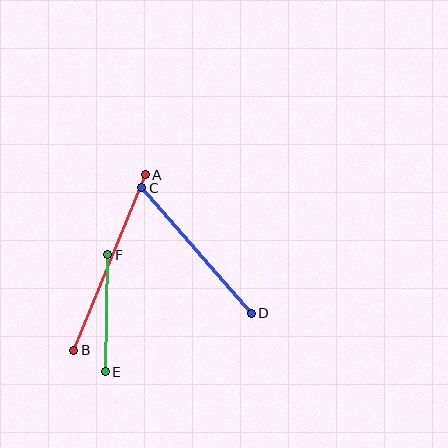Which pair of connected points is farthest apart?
Points A and B are farthest apart.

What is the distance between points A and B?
The distance is approximately 189 pixels.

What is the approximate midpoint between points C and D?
The midpoint is at approximately (197, 250) pixels.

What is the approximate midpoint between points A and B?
The midpoint is at approximately (110, 262) pixels.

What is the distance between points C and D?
The distance is approximately 166 pixels.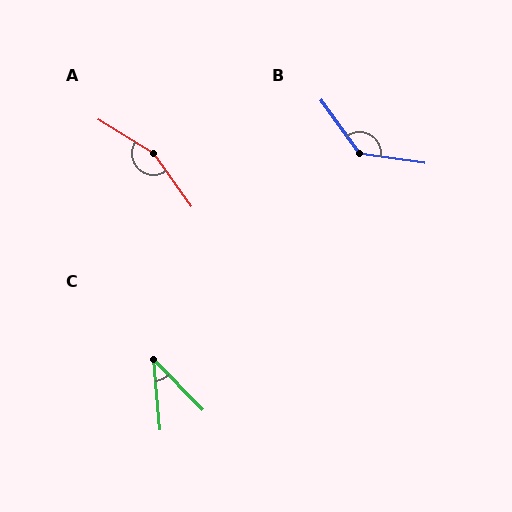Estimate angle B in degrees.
Approximately 134 degrees.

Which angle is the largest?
A, at approximately 158 degrees.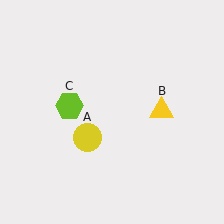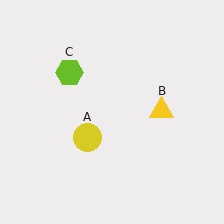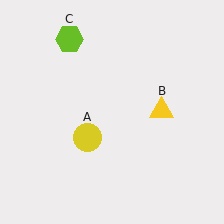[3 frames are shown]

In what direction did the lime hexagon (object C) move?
The lime hexagon (object C) moved up.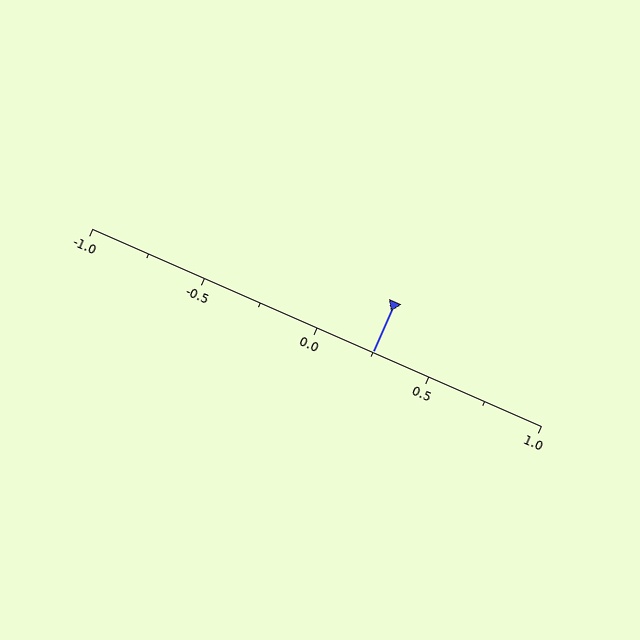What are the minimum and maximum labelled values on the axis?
The axis runs from -1.0 to 1.0.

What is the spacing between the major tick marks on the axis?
The major ticks are spaced 0.5 apart.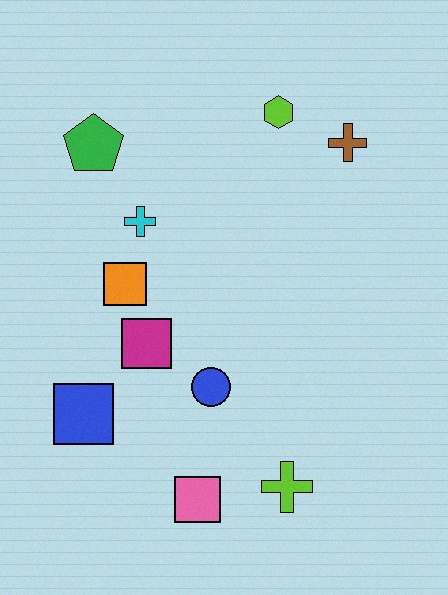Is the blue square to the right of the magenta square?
No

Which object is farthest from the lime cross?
The green pentagon is farthest from the lime cross.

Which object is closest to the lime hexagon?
The brown cross is closest to the lime hexagon.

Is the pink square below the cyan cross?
Yes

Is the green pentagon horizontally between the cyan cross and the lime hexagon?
No